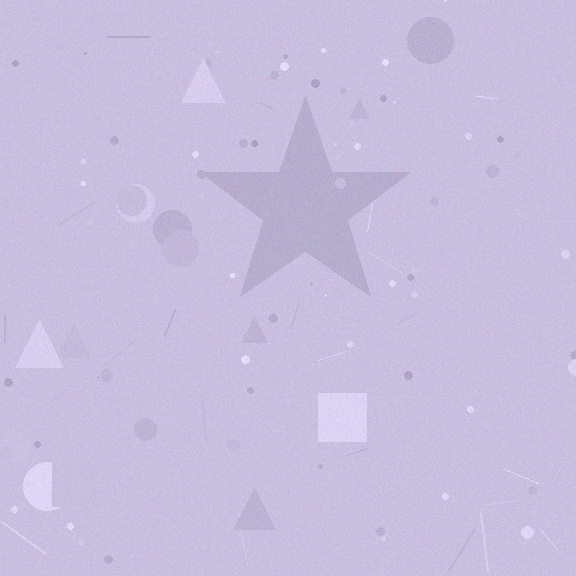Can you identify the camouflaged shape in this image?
The camouflaged shape is a star.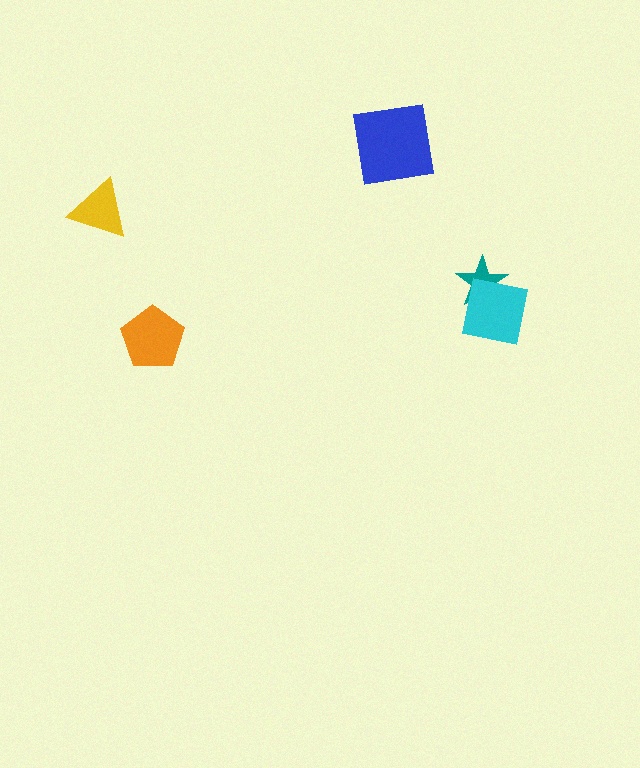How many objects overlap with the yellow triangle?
0 objects overlap with the yellow triangle.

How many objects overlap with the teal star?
1 object overlaps with the teal star.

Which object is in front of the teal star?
The cyan square is in front of the teal star.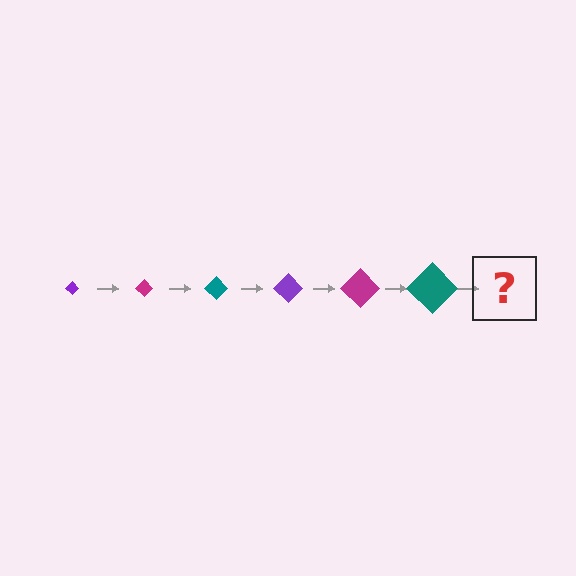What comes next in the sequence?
The next element should be a purple diamond, larger than the previous one.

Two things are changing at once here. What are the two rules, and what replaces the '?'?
The two rules are that the diamond grows larger each step and the color cycles through purple, magenta, and teal. The '?' should be a purple diamond, larger than the previous one.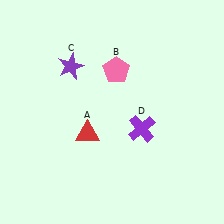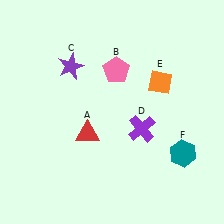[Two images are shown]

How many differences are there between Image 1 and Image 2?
There are 2 differences between the two images.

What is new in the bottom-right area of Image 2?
A teal hexagon (F) was added in the bottom-right area of Image 2.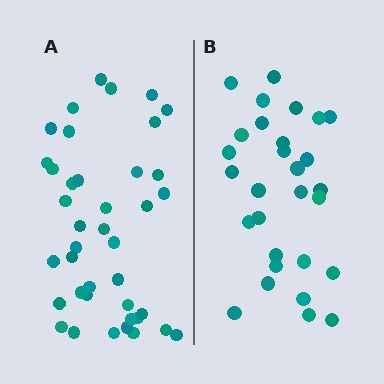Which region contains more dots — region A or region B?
Region A (the left region) has more dots.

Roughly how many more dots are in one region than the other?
Region A has roughly 12 or so more dots than region B.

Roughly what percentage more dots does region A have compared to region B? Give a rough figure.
About 40% more.